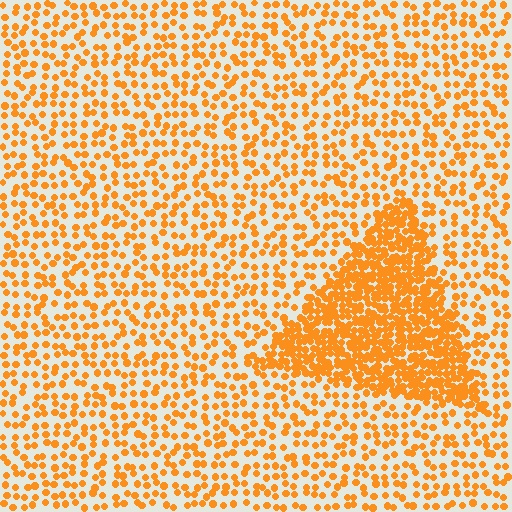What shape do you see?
I see a triangle.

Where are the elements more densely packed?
The elements are more densely packed inside the triangle boundary.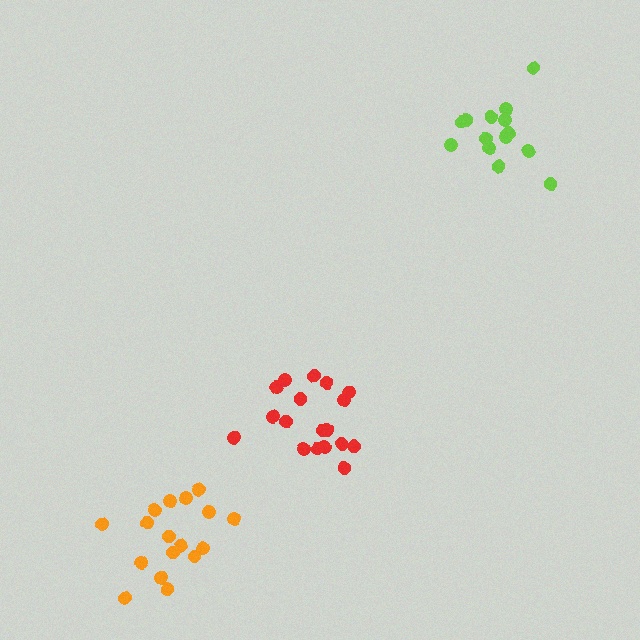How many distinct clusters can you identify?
There are 3 distinct clusters.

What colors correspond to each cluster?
The clusters are colored: red, lime, orange.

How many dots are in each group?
Group 1: 18 dots, Group 2: 14 dots, Group 3: 17 dots (49 total).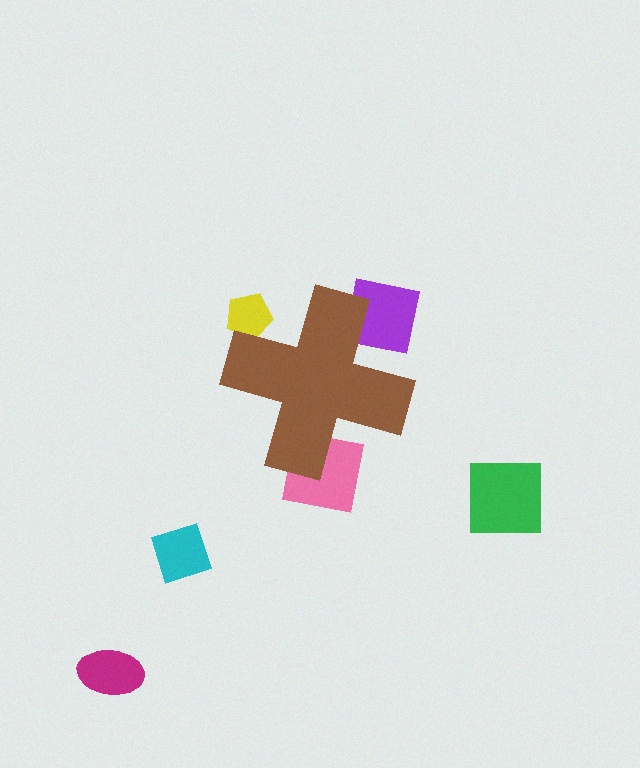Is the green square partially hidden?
No, the green square is fully visible.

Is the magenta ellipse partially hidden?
No, the magenta ellipse is fully visible.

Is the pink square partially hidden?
Yes, the pink square is partially hidden behind the brown cross.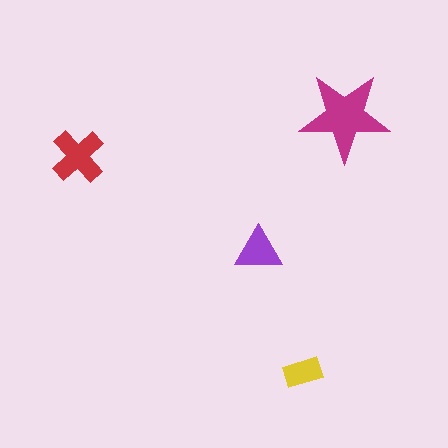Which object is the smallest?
The yellow rectangle.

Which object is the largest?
The magenta star.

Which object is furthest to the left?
The red cross is leftmost.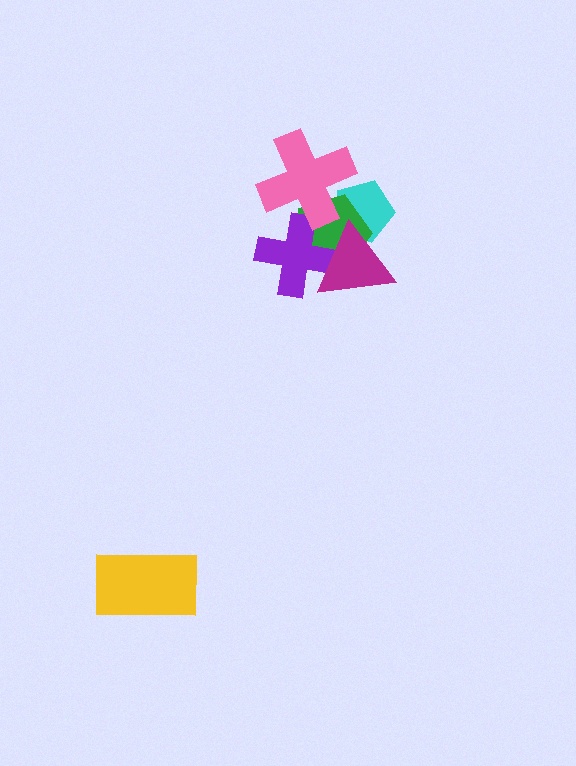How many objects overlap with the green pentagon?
4 objects overlap with the green pentagon.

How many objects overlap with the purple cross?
3 objects overlap with the purple cross.